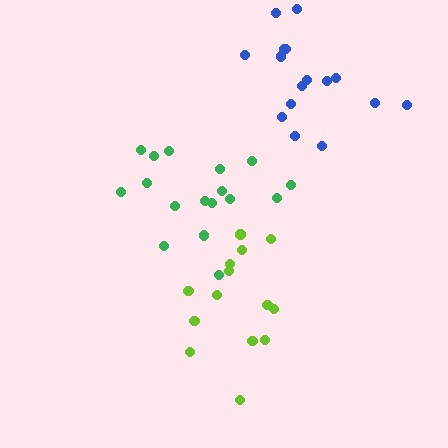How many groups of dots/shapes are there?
There are 3 groups.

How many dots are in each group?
Group 1: 17 dots, Group 2: 16 dots, Group 3: 14 dots (47 total).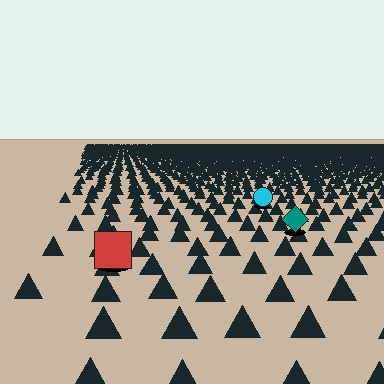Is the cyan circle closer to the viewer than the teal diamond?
No. The teal diamond is closer — you can tell from the texture gradient: the ground texture is coarser near it.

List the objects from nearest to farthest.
From nearest to farthest: the red square, the teal diamond, the cyan circle.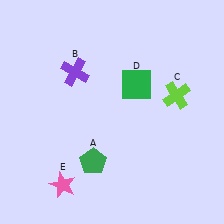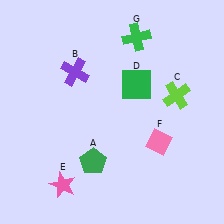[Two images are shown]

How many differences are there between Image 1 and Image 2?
There are 2 differences between the two images.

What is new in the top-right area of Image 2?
A green cross (G) was added in the top-right area of Image 2.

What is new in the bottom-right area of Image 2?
A pink diamond (F) was added in the bottom-right area of Image 2.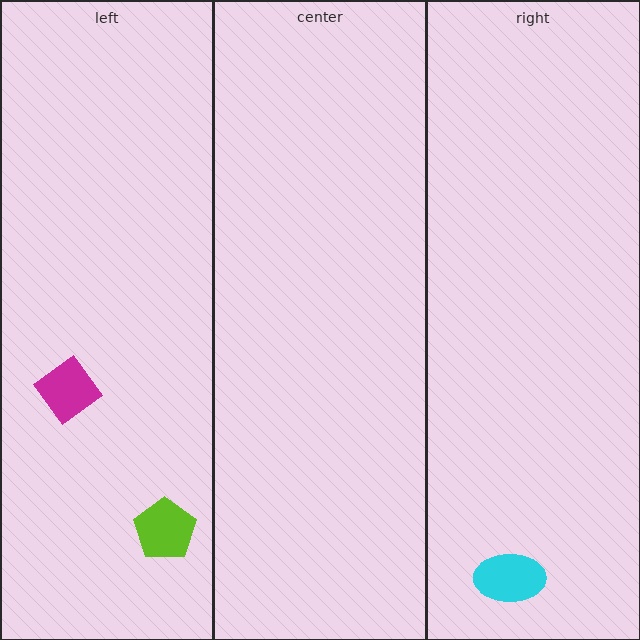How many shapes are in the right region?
1.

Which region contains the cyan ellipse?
The right region.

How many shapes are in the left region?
2.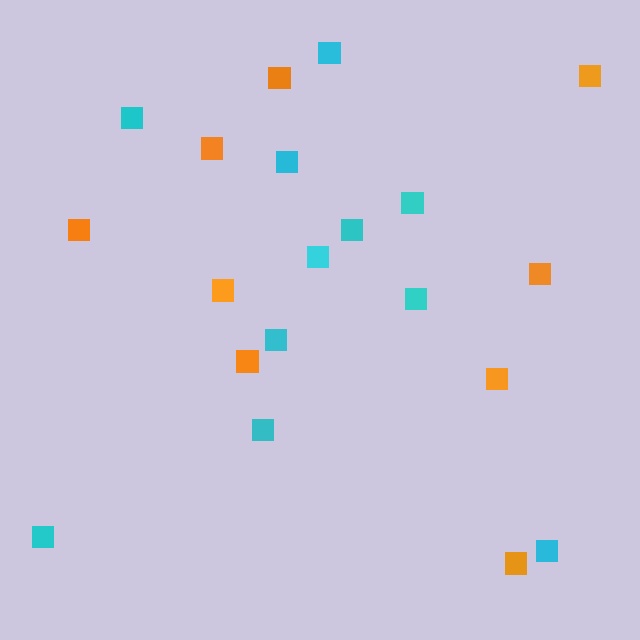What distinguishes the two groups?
There are 2 groups: one group of orange squares (9) and one group of cyan squares (11).